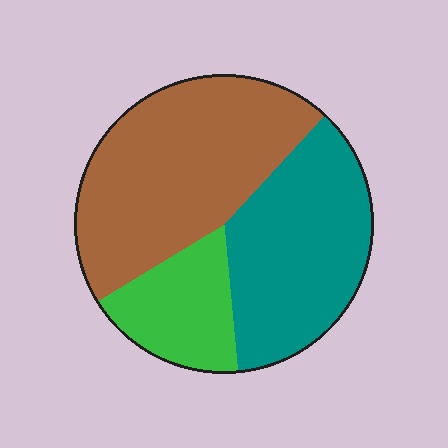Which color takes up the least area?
Green, at roughly 20%.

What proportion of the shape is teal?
Teal covers around 35% of the shape.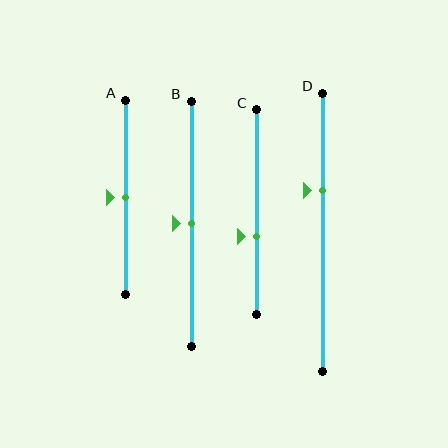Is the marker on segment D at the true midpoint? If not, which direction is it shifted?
No, the marker on segment D is shifted upward by about 15% of the segment length.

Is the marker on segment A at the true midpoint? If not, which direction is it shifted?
Yes, the marker on segment A is at the true midpoint.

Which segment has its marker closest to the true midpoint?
Segment A has its marker closest to the true midpoint.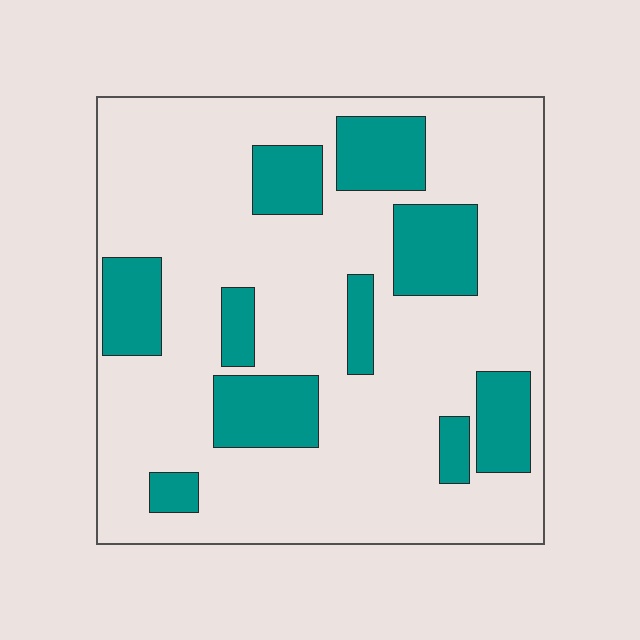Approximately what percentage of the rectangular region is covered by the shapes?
Approximately 25%.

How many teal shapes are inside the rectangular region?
10.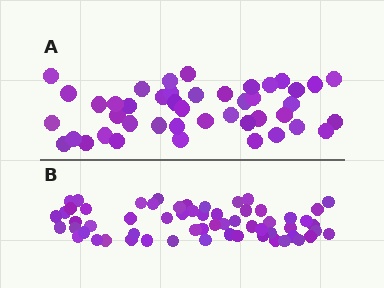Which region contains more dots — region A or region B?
Region B (the bottom region) has more dots.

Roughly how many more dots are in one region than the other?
Region B has approximately 15 more dots than region A.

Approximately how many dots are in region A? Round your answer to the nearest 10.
About 40 dots. (The exact count is 44, which rounds to 40.)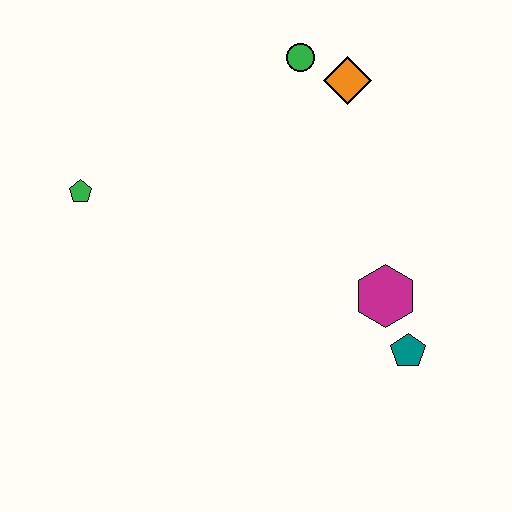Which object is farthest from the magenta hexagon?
The green pentagon is farthest from the magenta hexagon.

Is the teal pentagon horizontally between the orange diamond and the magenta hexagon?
No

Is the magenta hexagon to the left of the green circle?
No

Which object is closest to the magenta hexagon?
The teal pentagon is closest to the magenta hexagon.